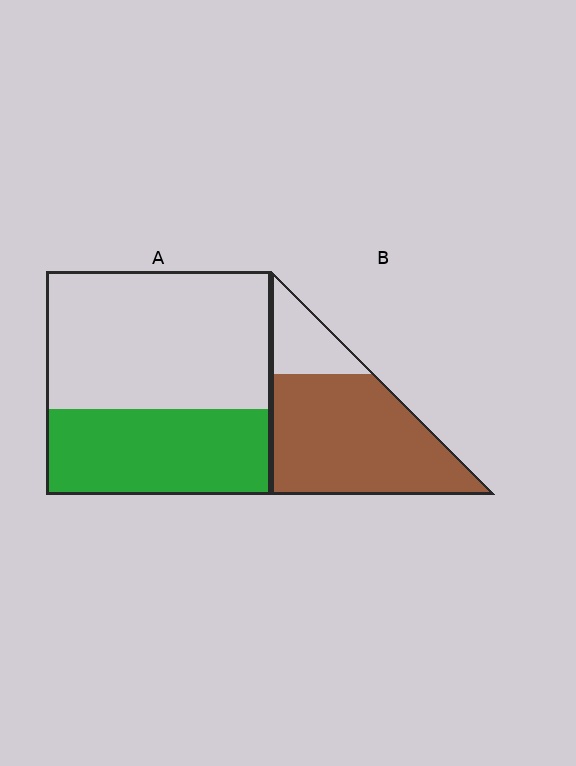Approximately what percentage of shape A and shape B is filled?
A is approximately 40% and B is approximately 80%.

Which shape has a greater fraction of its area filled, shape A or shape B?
Shape B.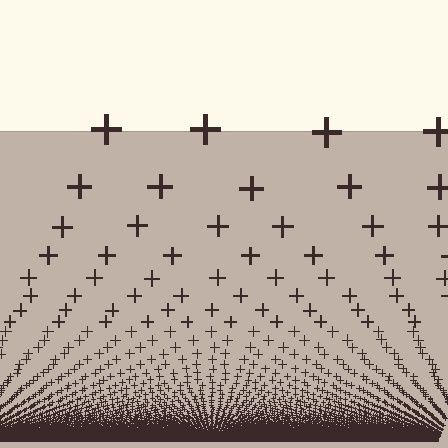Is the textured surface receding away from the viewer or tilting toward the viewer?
The surface appears to tilt toward the viewer. Texture elements get larger and sparser toward the top.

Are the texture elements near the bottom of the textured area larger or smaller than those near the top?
Smaller. The gradient is inverted — elements near the bottom are smaller and denser.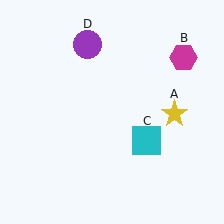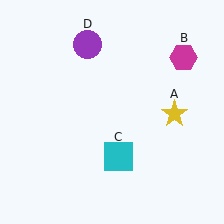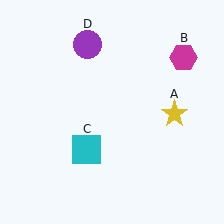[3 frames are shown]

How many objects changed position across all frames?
1 object changed position: cyan square (object C).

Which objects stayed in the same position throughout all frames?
Yellow star (object A) and magenta hexagon (object B) and purple circle (object D) remained stationary.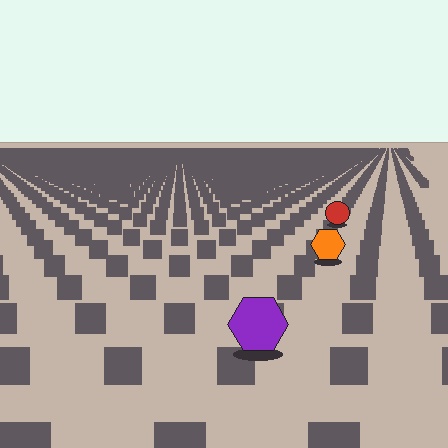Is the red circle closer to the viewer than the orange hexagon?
No. The orange hexagon is closer — you can tell from the texture gradient: the ground texture is coarser near it.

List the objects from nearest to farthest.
From nearest to farthest: the purple hexagon, the orange hexagon, the red circle.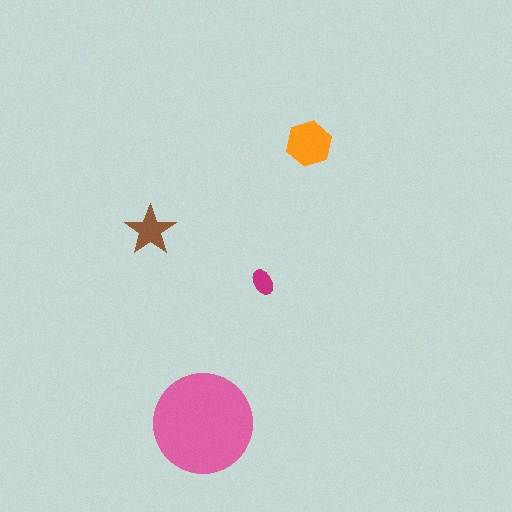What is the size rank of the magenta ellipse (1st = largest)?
4th.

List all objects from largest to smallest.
The pink circle, the orange hexagon, the brown star, the magenta ellipse.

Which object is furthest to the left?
The brown star is leftmost.